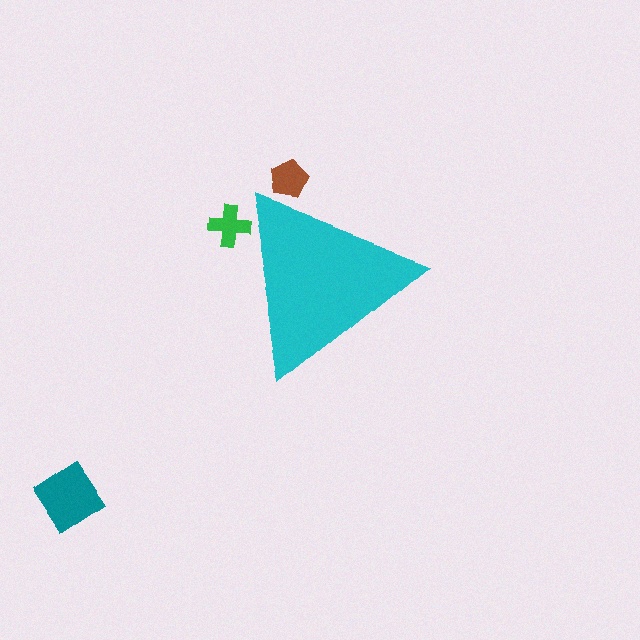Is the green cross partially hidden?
Yes, the green cross is partially hidden behind the cyan triangle.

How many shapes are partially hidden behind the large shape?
2 shapes are partially hidden.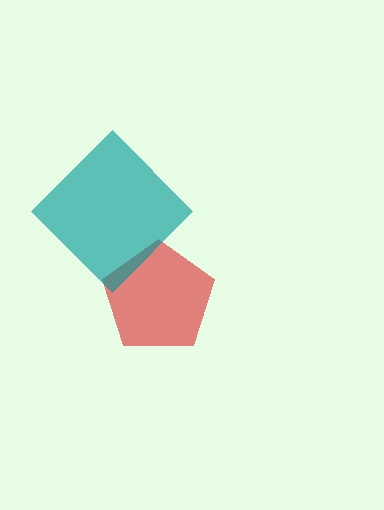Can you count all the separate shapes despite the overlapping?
Yes, there are 2 separate shapes.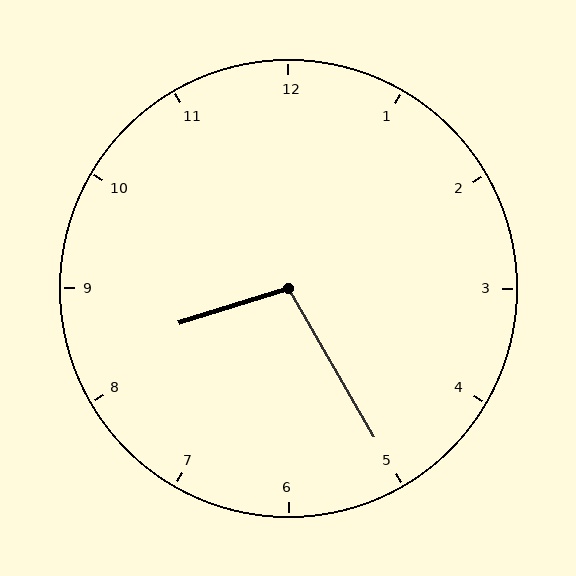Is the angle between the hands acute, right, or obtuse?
It is obtuse.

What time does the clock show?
8:25.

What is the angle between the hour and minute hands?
Approximately 102 degrees.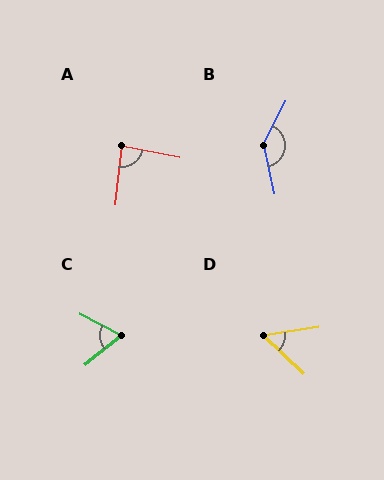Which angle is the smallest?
D, at approximately 52 degrees.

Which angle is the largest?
B, at approximately 142 degrees.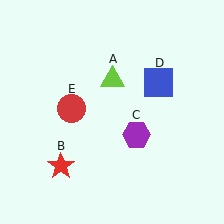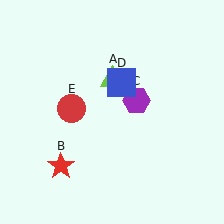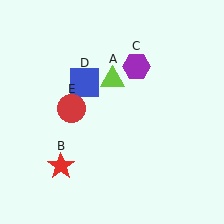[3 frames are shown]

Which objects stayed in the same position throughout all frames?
Lime triangle (object A) and red star (object B) and red circle (object E) remained stationary.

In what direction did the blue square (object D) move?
The blue square (object D) moved left.